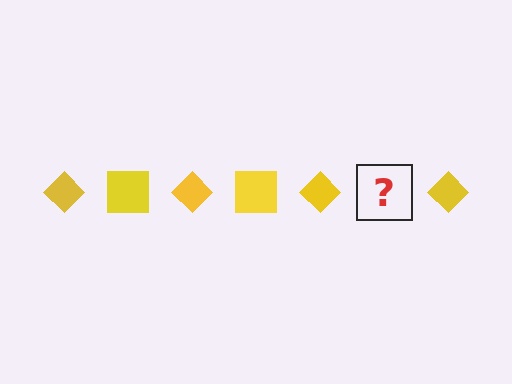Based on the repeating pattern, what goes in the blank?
The blank should be a yellow square.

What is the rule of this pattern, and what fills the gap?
The rule is that the pattern cycles through diamond, square shapes in yellow. The gap should be filled with a yellow square.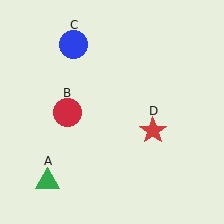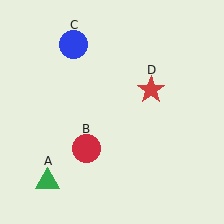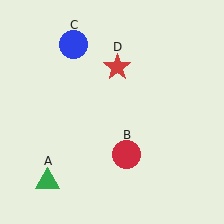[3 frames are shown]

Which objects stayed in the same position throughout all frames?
Green triangle (object A) and blue circle (object C) remained stationary.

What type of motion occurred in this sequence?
The red circle (object B), red star (object D) rotated counterclockwise around the center of the scene.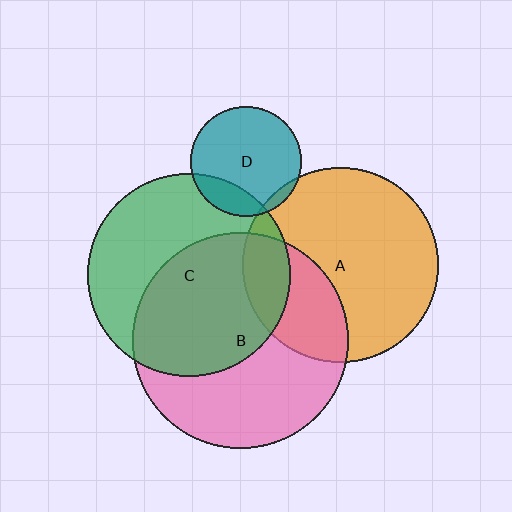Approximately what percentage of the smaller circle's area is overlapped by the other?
Approximately 30%.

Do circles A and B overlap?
Yes.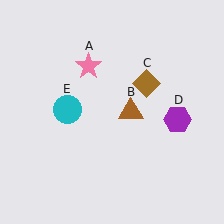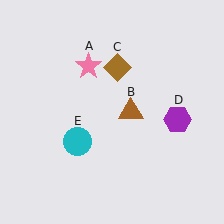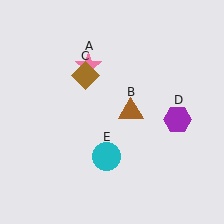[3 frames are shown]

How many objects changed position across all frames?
2 objects changed position: brown diamond (object C), cyan circle (object E).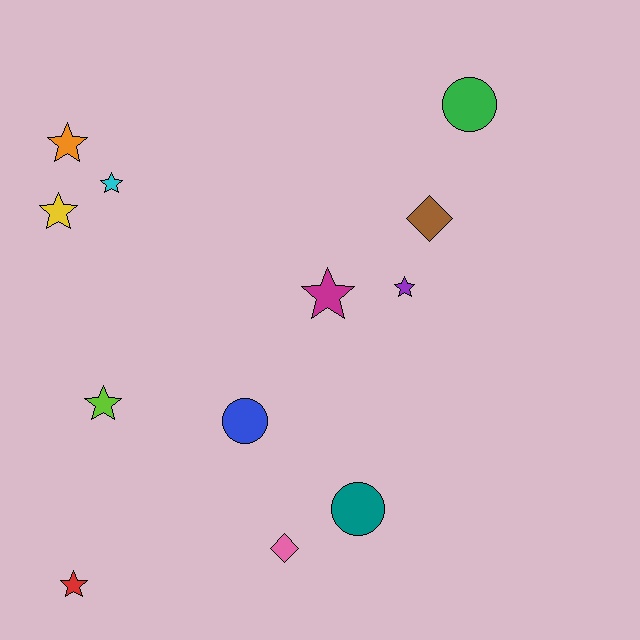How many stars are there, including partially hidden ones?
There are 7 stars.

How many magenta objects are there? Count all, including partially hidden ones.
There is 1 magenta object.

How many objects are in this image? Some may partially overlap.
There are 12 objects.